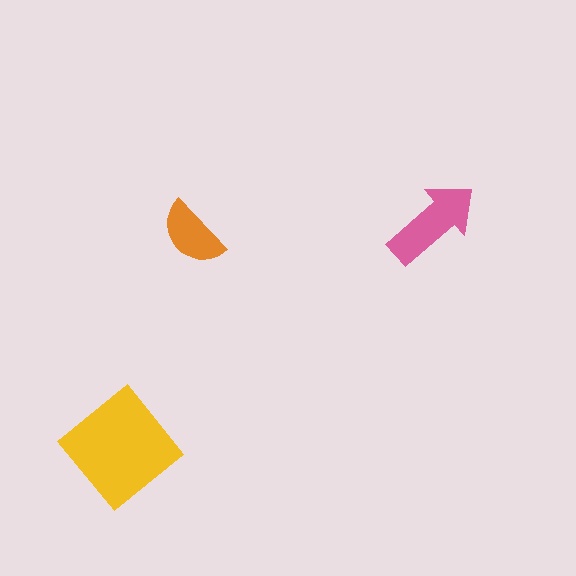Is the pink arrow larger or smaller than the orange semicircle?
Larger.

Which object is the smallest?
The orange semicircle.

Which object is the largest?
The yellow diamond.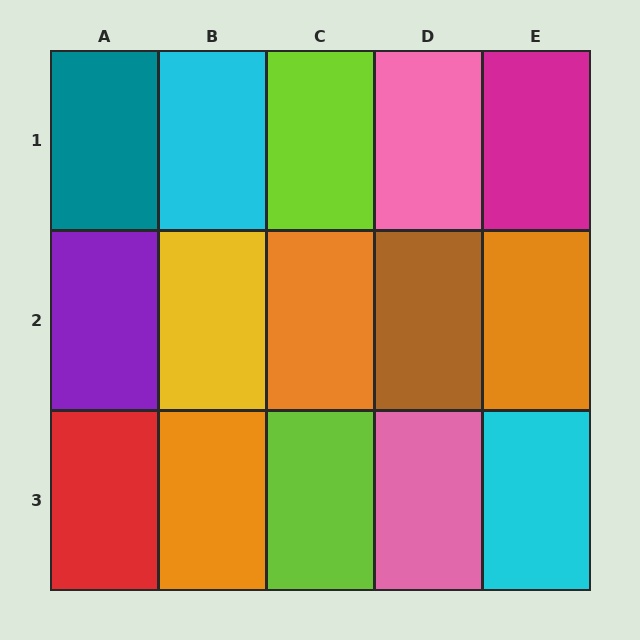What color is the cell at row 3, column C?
Lime.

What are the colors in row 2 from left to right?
Purple, yellow, orange, brown, orange.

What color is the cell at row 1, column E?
Magenta.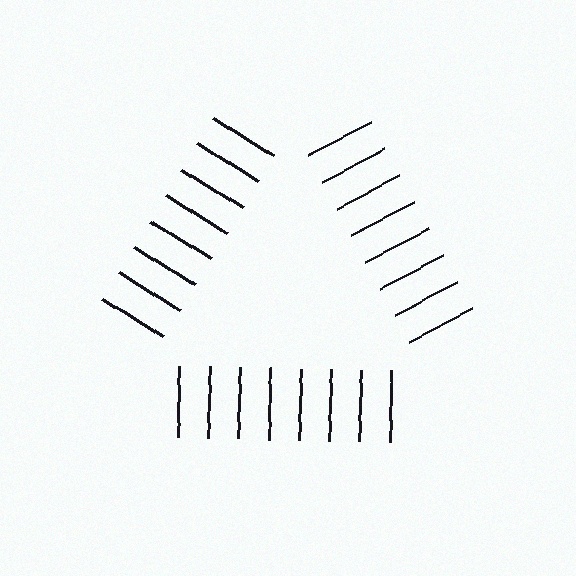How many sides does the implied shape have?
3 sides — the line-ends trace a triangle.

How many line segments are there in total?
24 — 8 along each of the 3 edges.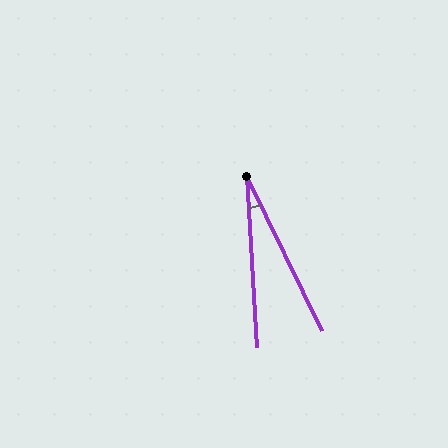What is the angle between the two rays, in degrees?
Approximately 23 degrees.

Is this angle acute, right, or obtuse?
It is acute.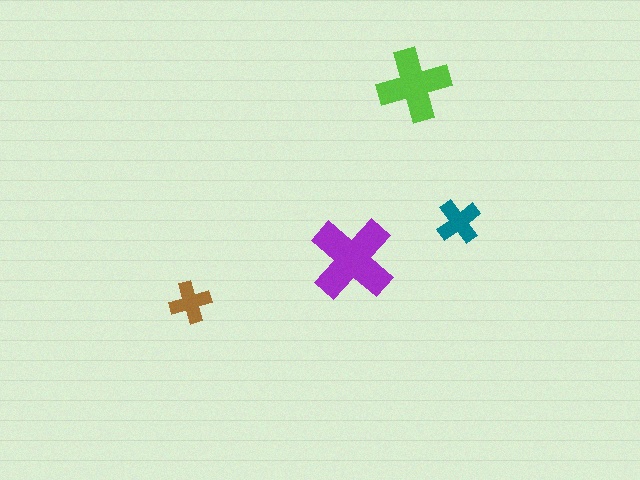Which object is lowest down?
The brown cross is bottommost.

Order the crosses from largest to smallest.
the purple one, the lime one, the teal one, the brown one.